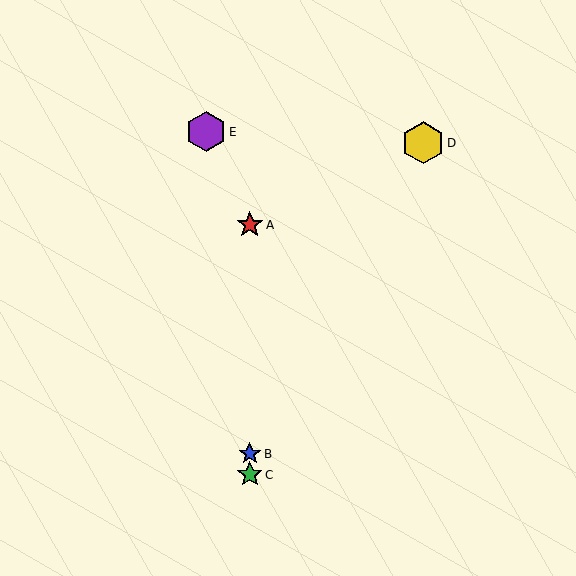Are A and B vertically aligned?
Yes, both are at x≈250.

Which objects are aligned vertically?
Objects A, B, C are aligned vertically.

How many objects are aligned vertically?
3 objects (A, B, C) are aligned vertically.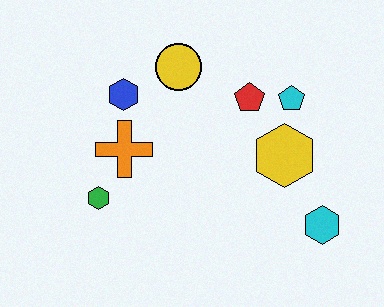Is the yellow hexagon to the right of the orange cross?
Yes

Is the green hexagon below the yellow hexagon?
Yes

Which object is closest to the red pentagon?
The cyan pentagon is closest to the red pentagon.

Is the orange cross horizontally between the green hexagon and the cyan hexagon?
Yes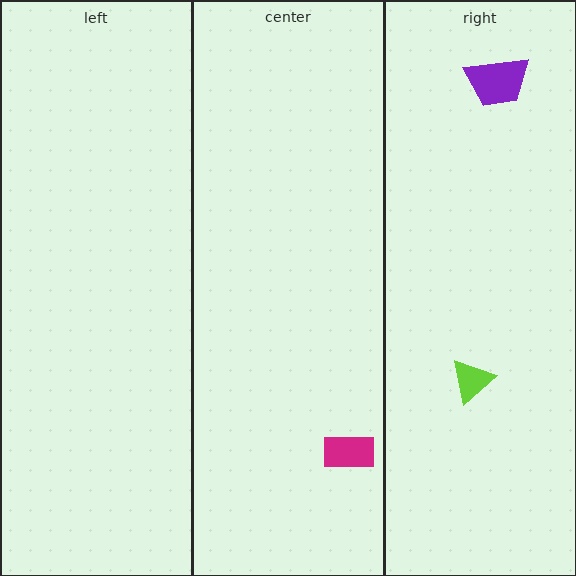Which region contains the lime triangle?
The right region.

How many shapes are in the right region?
2.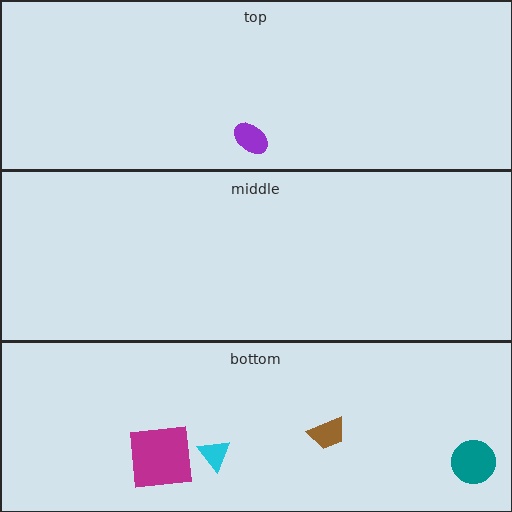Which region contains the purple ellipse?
The top region.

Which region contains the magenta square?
The bottom region.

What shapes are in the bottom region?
The brown trapezoid, the teal circle, the magenta square, the cyan triangle.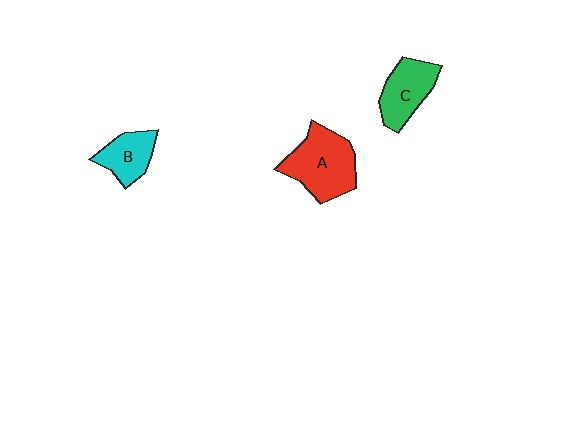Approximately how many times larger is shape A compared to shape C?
Approximately 1.4 times.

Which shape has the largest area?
Shape A (red).